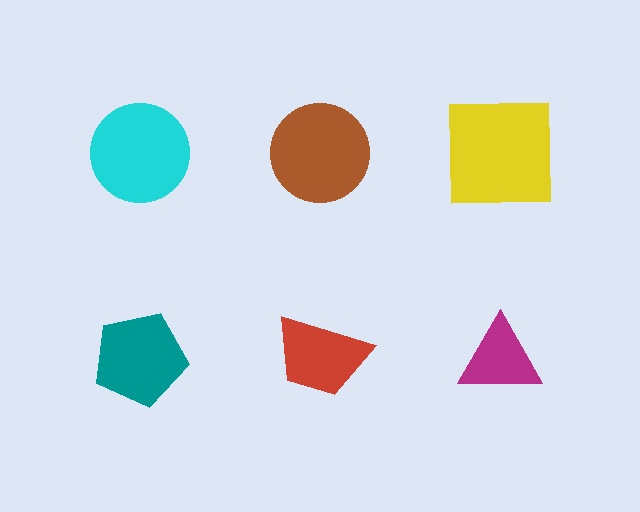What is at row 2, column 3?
A magenta triangle.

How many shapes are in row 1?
3 shapes.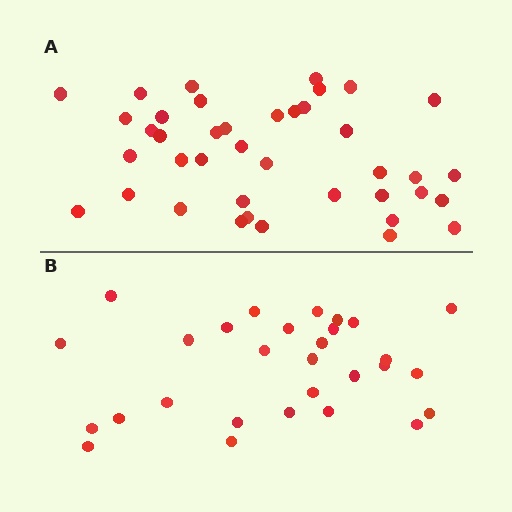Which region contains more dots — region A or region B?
Region A (the top region) has more dots.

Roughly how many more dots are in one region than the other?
Region A has roughly 12 or so more dots than region B.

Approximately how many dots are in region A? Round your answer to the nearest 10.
About 40 dots.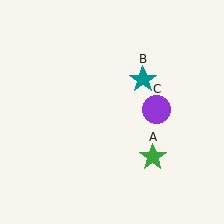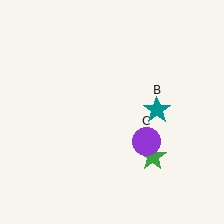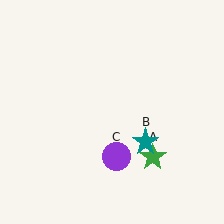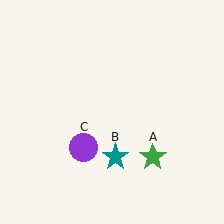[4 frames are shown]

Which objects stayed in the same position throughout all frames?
Green star (object A) remained stationary.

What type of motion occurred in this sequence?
The teal star (object B), purple circle (object C) rotated clockwise around the center of the scene.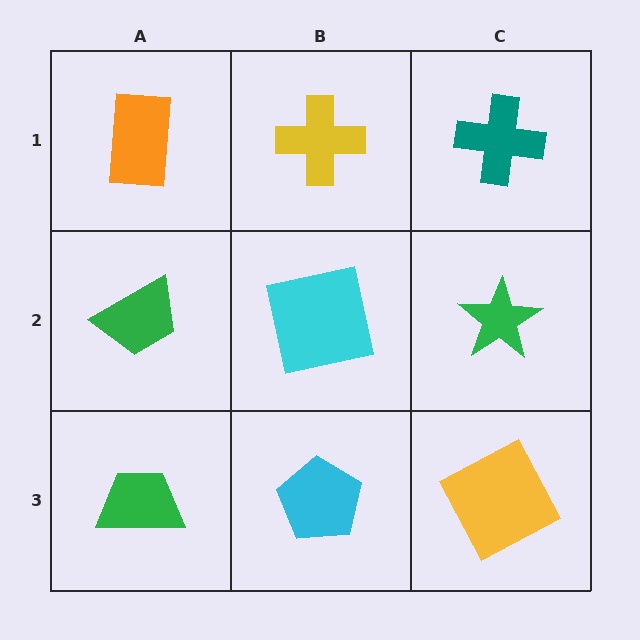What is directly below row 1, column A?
A green trapezoid.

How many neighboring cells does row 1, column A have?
2.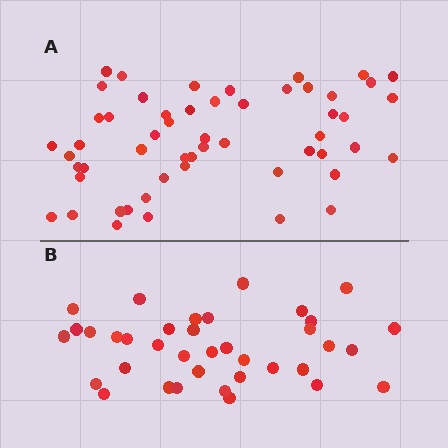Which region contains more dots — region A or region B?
Region A (the top region) has more dots.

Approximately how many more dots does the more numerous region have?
Region A has approximately 15 more dots than region B.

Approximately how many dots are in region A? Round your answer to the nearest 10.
About 50 dots. (The exact count is 54, which rounds to 50.)